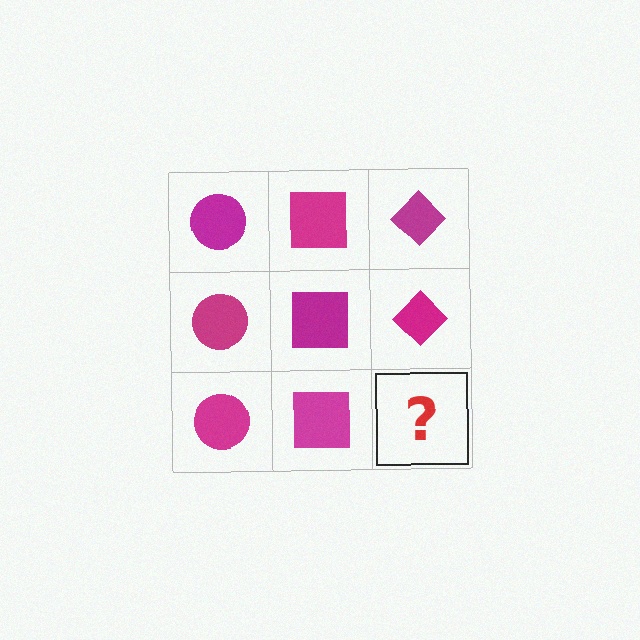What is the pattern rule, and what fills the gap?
The rule is that each column has a consistent shape. The gap should be filled with a magenta diamond.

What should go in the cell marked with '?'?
The missing cell should contain a magenta diamond.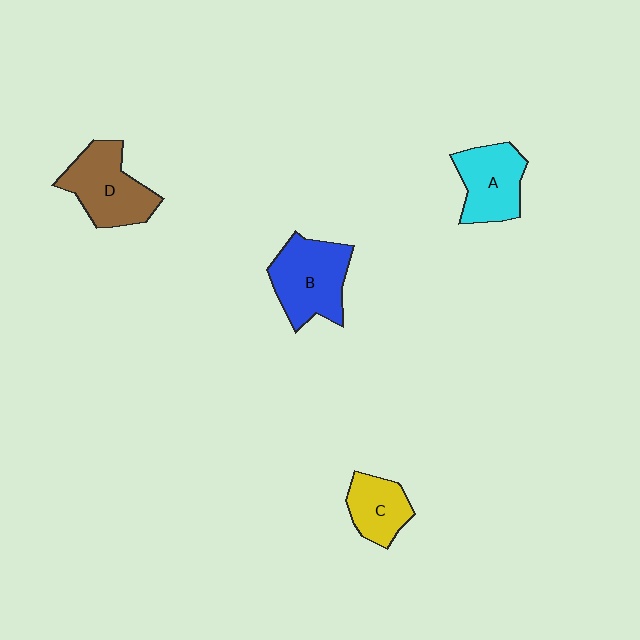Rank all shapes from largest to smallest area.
From largest to smallest: B (blue), D (brown), A (cyan), C (yellow).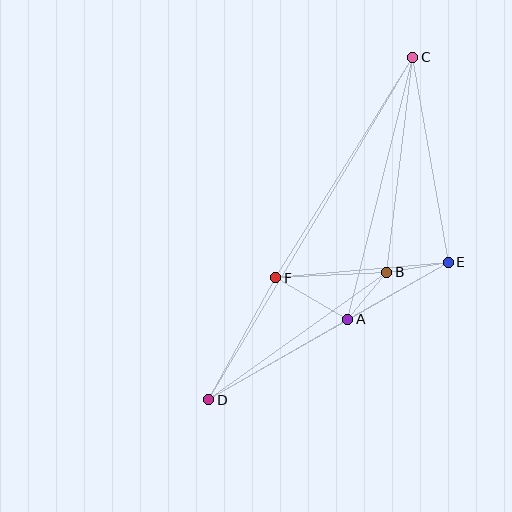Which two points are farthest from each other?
Points C and D are farthest from each other.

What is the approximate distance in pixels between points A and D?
The distance between A and D is approximately 161 pixels.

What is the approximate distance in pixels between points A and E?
The distance between A and E is approximately 115 pixels.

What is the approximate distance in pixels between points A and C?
The distance between A and C is approximately 270 pixels.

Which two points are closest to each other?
Points A and B are closest to each other.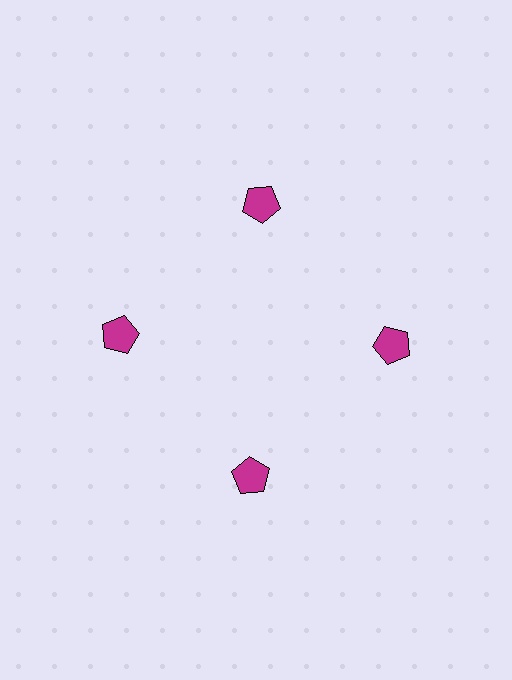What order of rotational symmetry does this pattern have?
This pattern has 4-fold rotational symmetry.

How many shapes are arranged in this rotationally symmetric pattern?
There are 4 shapes, arranged in 4 groups of 1.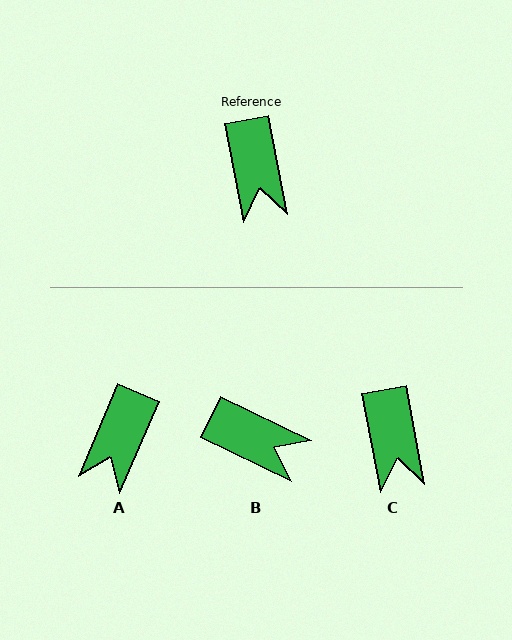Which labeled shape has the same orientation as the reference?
C.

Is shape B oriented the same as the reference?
No, it is off by about 53 degrees.